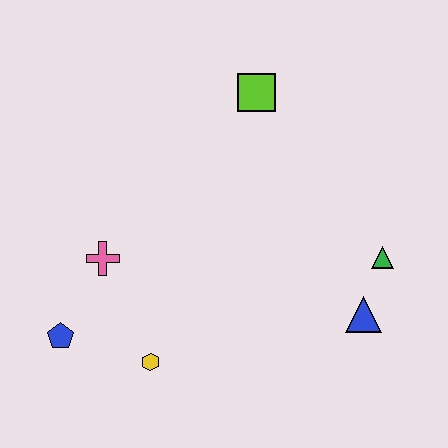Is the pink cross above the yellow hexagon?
Yes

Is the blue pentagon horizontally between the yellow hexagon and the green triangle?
No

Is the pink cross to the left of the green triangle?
Yes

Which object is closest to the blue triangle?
The green triangle is closest to the blue triangle.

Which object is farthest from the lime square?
The blue pentagon is farthest from the lime square.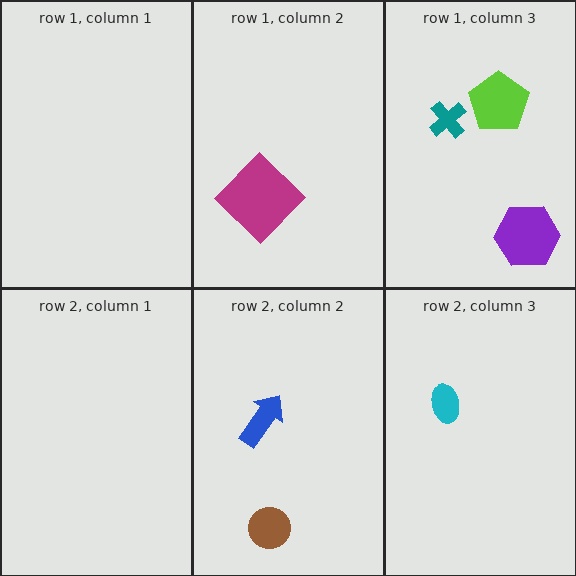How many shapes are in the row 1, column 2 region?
1.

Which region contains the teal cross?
The row 1, column 3 region.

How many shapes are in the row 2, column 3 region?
1.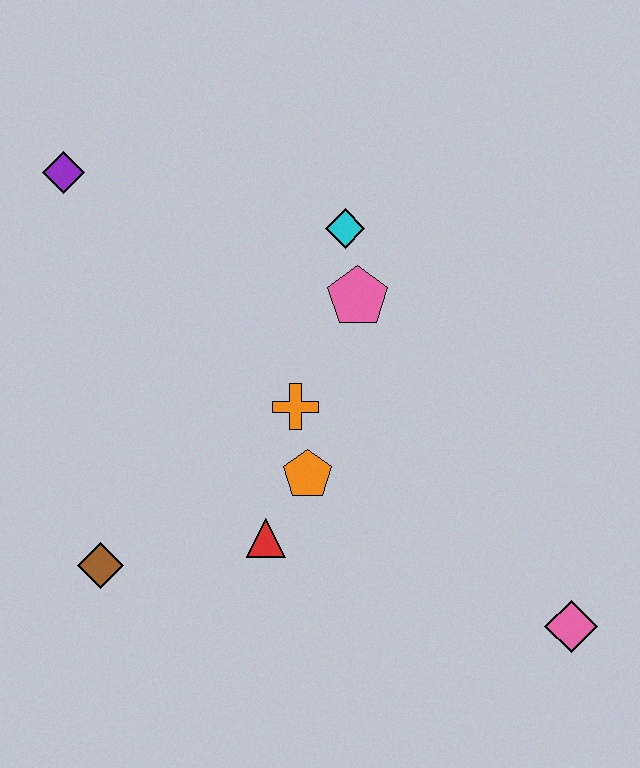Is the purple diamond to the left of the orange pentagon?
Yes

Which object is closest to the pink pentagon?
The cyan diamond is closest to the pink pentagon.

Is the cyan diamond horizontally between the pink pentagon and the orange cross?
Yes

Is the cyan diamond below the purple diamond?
Yes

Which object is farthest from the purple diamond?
The pink diamond is farthest from the purple diamond.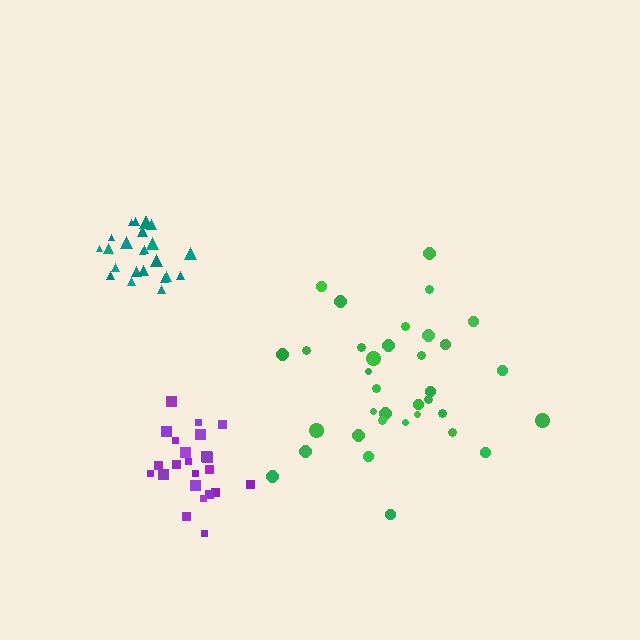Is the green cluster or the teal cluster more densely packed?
Teal.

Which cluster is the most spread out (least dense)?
Green.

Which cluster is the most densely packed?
Teal.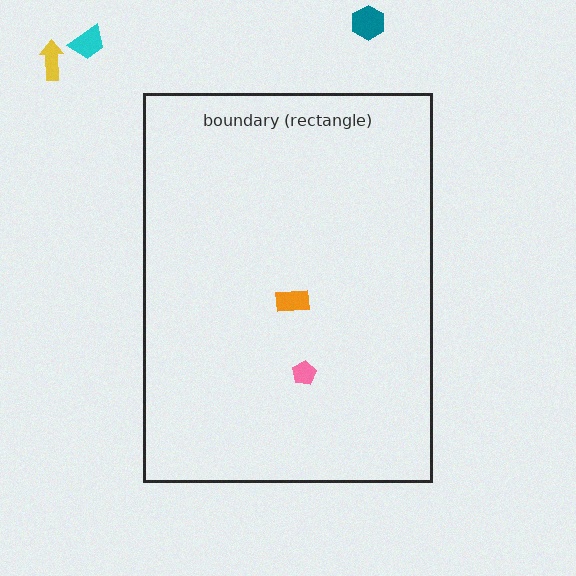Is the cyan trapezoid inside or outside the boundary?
Outside.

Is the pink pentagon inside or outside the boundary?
Inside.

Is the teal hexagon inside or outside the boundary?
Outside.